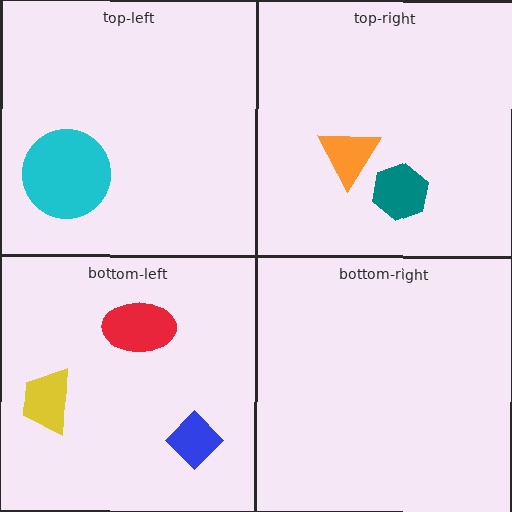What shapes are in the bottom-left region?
The blue diamond, the yellow trapezoid, the red ellipse.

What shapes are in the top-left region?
The cyan circle.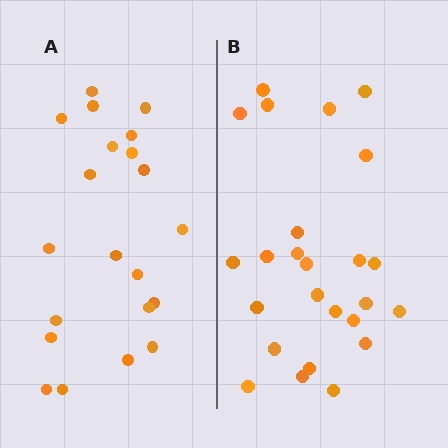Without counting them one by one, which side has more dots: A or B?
Region B (the right region) has more dots.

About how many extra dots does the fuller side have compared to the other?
Region B has about 4 more dots than region A.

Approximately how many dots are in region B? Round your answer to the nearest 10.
About 20 dots. (The exact count is 25, which rounds to 20.)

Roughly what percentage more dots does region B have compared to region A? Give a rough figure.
About 20% more.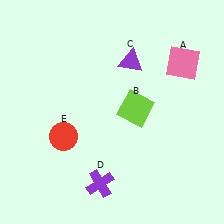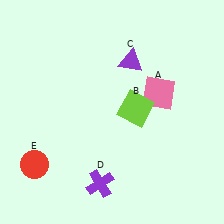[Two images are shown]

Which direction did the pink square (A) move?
The pink square (A) moved down.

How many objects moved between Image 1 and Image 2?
2 objects moved between the two images.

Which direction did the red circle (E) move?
The red circle (E) moved left.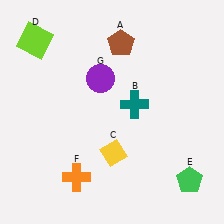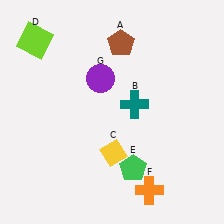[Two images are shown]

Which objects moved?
The objects that moved are: the green pentagon (E), the orange cross (F).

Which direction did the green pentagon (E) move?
The green pentagon (E) moved left.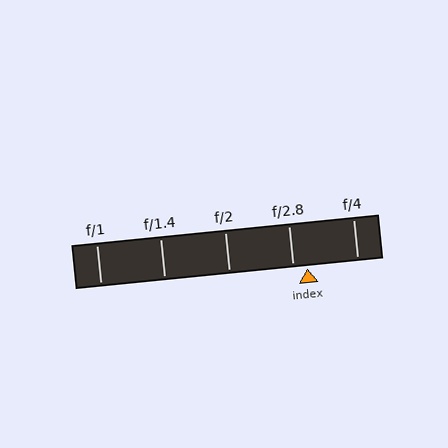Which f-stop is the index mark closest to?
The index mark is closest to f/2.8.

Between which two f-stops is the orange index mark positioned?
The index mark is between f/2.8 and f/4.